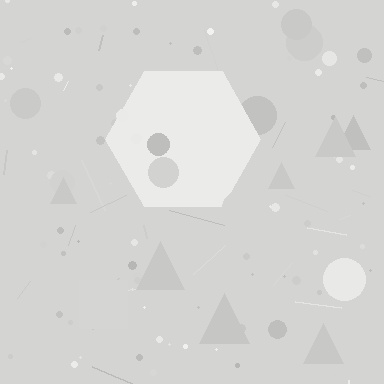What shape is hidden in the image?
A hexagon is hidden in the image.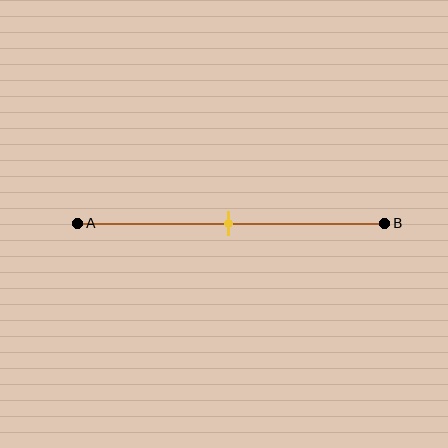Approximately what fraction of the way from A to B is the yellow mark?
The yellow mark is approximately 50% of the way from A to B.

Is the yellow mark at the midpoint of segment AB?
Yes, the mark is approximately at the midpoint.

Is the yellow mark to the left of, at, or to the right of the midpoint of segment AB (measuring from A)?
The yellow mark is approximately at the midpoint of segment AB.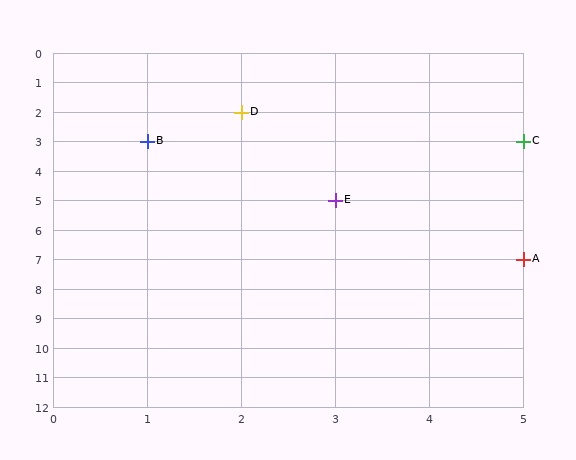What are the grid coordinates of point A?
Point A is at grid coordinates (5, 7).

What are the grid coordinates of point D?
Point D is at grid coordinates (2, 2).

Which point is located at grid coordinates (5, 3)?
Point C is at (5, 3).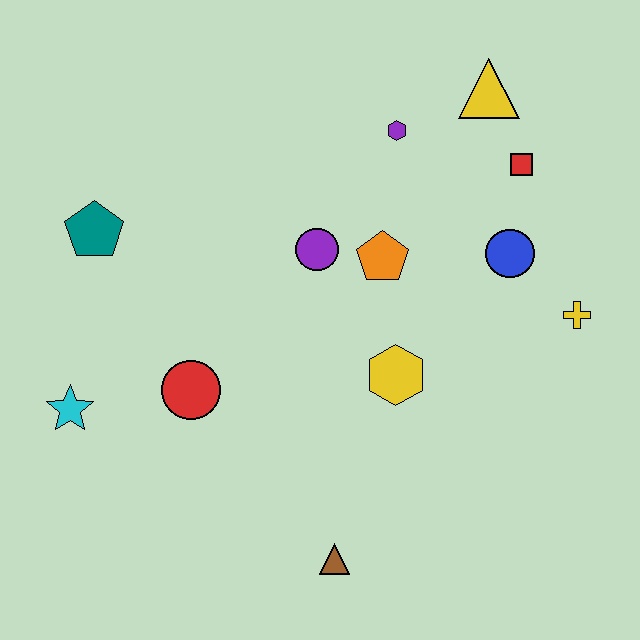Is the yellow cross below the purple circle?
Yes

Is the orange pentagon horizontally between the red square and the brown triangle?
Yes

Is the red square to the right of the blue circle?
Yes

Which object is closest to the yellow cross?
The blue circle is closest to the yellow cross.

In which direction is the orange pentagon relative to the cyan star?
The orange pentagon is to the right of the cyan star.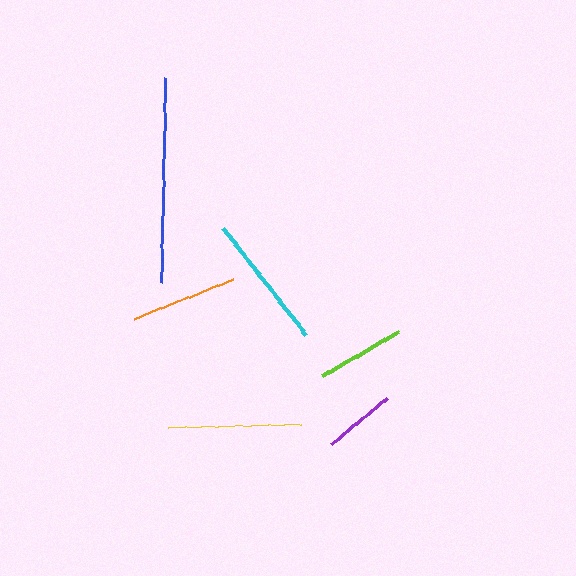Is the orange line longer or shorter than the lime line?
The orange line is longer than the lime line.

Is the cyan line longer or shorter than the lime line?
The cyan line is longer than the lime line.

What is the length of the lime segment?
The lime segment is approximately 89 pixels long.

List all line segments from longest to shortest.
From longest to shortest: blue, cyan, yellow, orange, lime, purple.